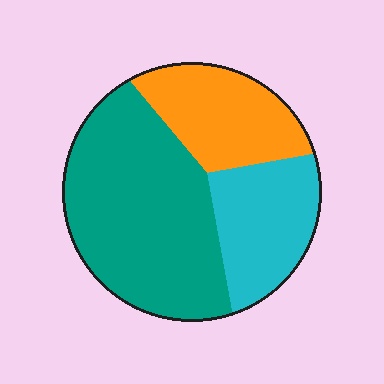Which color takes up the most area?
Teal, at roughly 50%.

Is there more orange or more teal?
Teal.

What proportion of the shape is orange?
Orange covers 24% of the shape.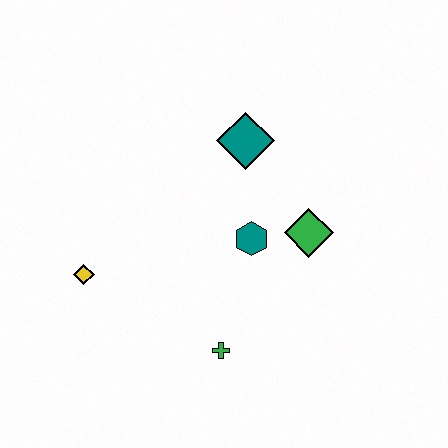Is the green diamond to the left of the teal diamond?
No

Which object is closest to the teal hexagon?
The green diamond is closest to the teal hexagon.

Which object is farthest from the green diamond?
The yellow diamond is farthest from the green diamond.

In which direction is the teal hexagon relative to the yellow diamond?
The teal hexagon is to the right of the yellow diamond.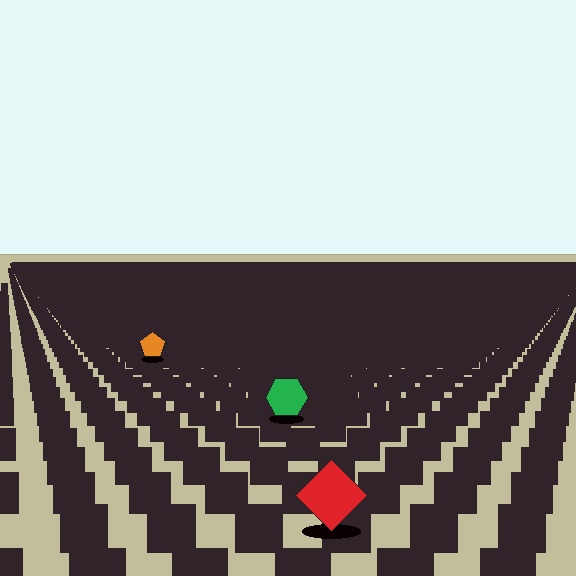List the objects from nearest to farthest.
From nearest to farthest: the red diamond, the green hexagon, the orange pentagon.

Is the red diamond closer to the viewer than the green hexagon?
Yes. The red diamond is closer — you can tell from the texture gradient: the ground texture is coarser near it.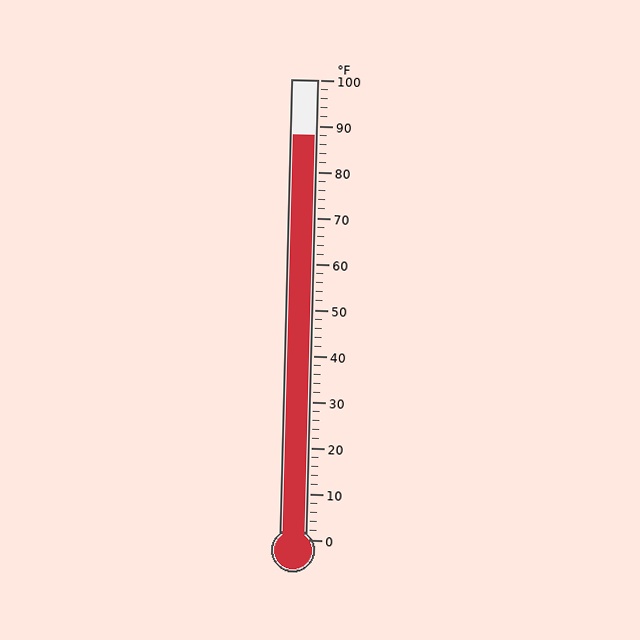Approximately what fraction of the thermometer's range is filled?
The thermometer is filled to approximately 90% of its range.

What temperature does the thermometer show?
The thermometer shows approximately 88°F.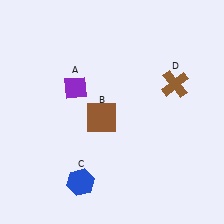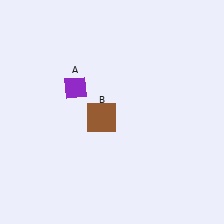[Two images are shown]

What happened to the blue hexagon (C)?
The blue hexagon (C) was removed in Image 2. It was in the bottom-left area of Image 1.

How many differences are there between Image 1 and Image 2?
There are 2 differences between the two images.